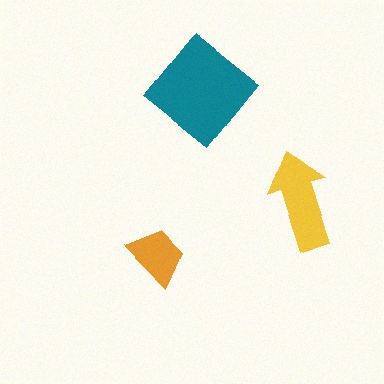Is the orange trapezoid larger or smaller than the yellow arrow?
Smaller.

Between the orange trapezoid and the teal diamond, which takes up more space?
The teal diamond.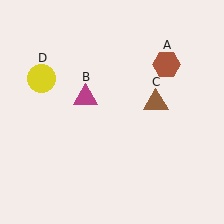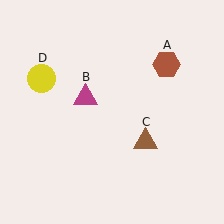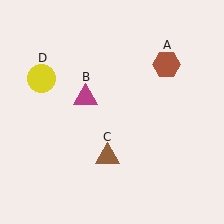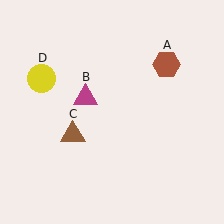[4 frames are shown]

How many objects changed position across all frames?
1 object changed position: brown triangle (object C).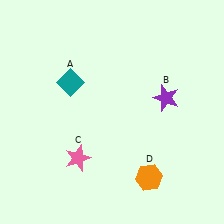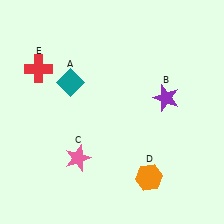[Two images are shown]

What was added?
A red cross (E) was added in Image 2.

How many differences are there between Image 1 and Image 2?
There is 1 difference between the two images.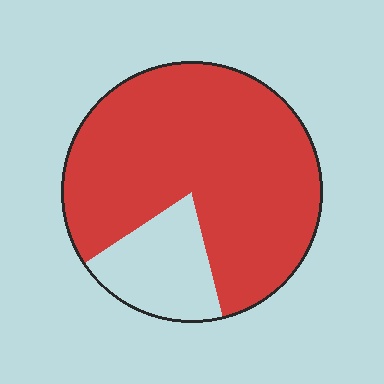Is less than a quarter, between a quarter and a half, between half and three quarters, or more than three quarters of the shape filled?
More than three quarters.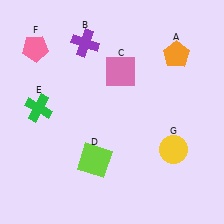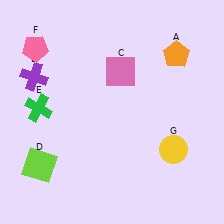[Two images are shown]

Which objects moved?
The objects that moved are: the purple cross (B), the lime square (D).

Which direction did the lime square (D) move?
The lime square (D) moved left.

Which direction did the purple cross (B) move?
The purple cross (B) moved left.